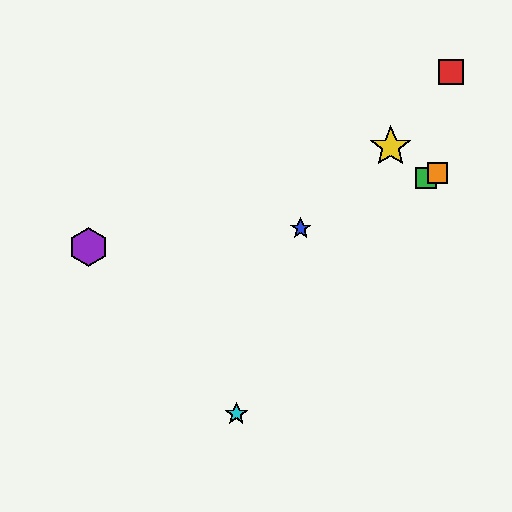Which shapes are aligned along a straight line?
The blue star, the green square, the orange square are aligned along a straight line.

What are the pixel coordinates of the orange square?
The orange square is at (438, 173).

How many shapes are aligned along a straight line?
3 shapes (the blue star, the green square, the orange square) are aligned along a straight line.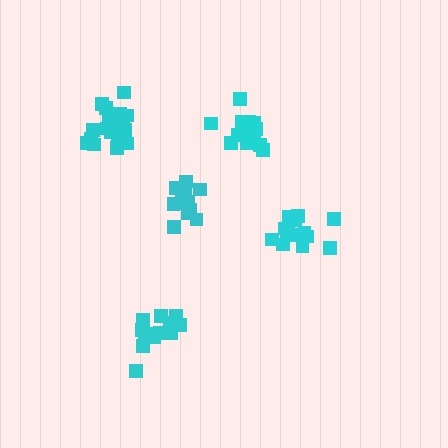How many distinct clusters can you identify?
There are 5 distinct clusters.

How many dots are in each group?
Group 1: 16 dots, Group 2: 14 dots, Group 3: 14 dots, Group 4: 18 dots, Group 5: 15 dots (77 total).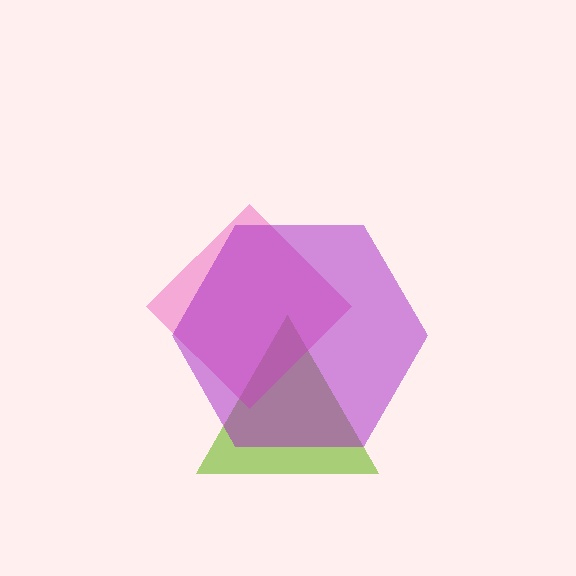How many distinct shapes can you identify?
There are 3 distinct shapes: a lime triangle, a pink diamond, a purple hexagon.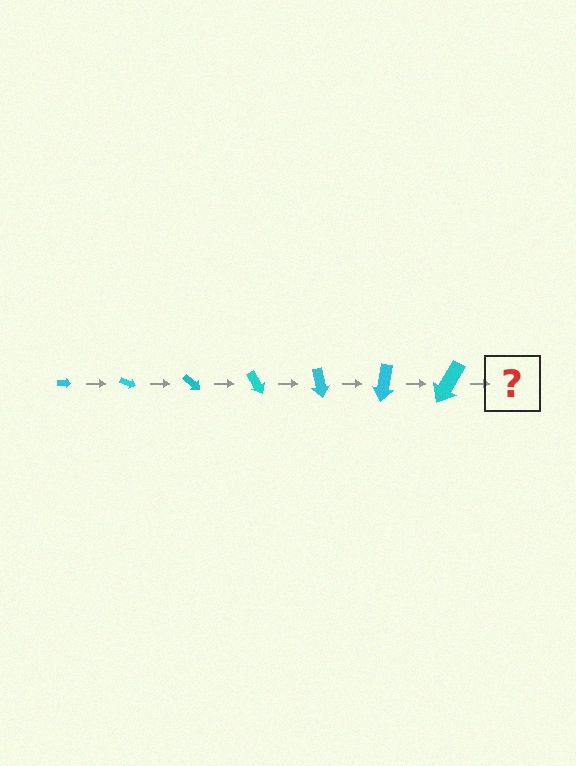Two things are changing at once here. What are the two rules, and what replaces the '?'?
The two rules are that the arrow grows larger each step and it rotates 20 degrees each step. The '?' should be an arrow, larger than the previous one and rotated 140 degrees from the start.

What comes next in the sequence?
The next element should be an arrow, larger than the previous one and rotated 140 degrees from the start.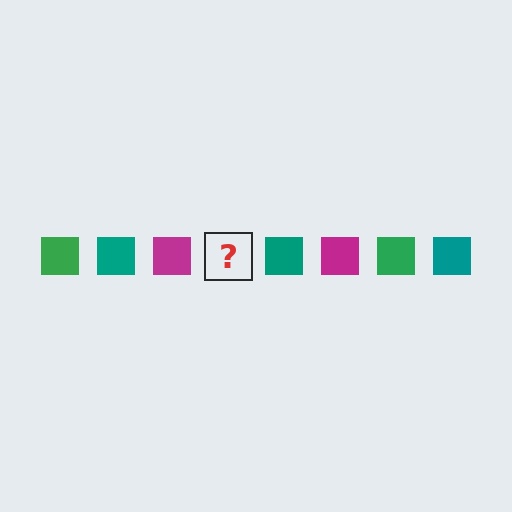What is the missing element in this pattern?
The missing element is a green square.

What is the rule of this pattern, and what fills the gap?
The rule is that the pattern cycles through green, teal, magenta squares. The gap should be filled with a green square.